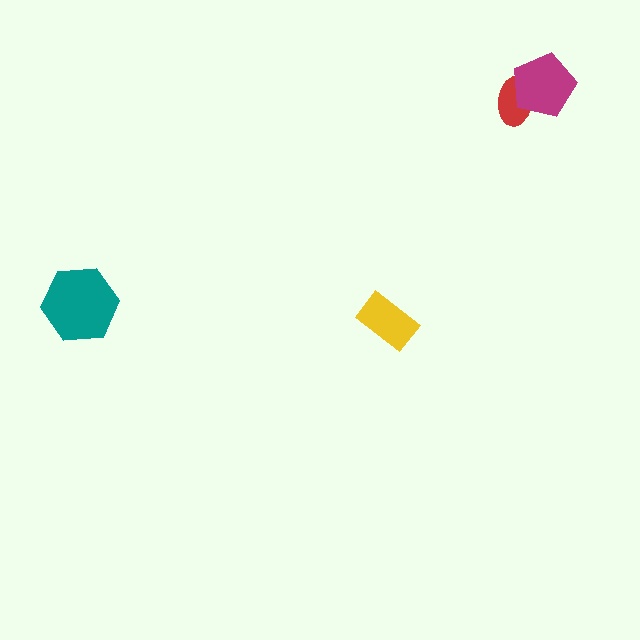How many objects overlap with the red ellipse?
1 object overlaps with the red ellipse.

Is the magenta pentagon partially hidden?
No, no other shape covers it.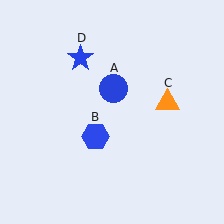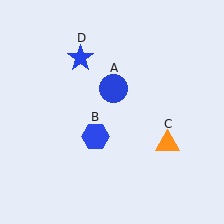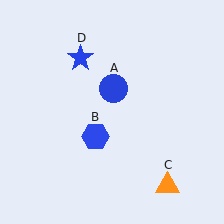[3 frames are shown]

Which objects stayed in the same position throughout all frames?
Blue circle (object A) and blue hexagon (object B) and blue star (object D) remained stationary.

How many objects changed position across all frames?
1 object changed position: orange triangle (object C).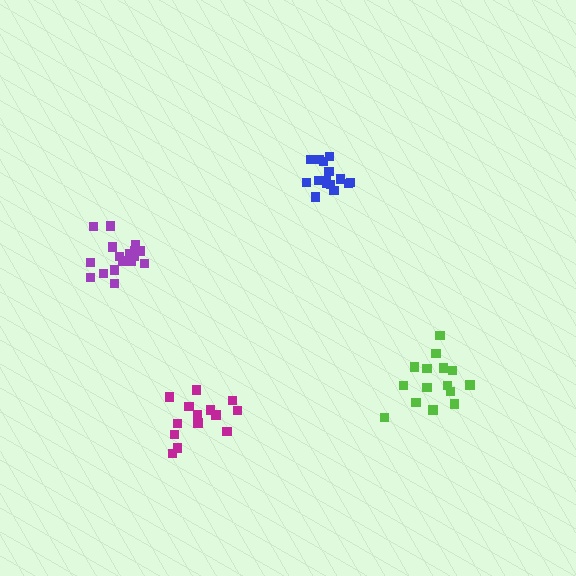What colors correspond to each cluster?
The clusters are colored: magenta, lime, blue, purple.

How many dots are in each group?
Group 1: 14 dots, Group 2: 15 dots, Group 3: 15 dots, Group 4: 17 dots (61 total).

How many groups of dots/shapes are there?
There are 4 groups.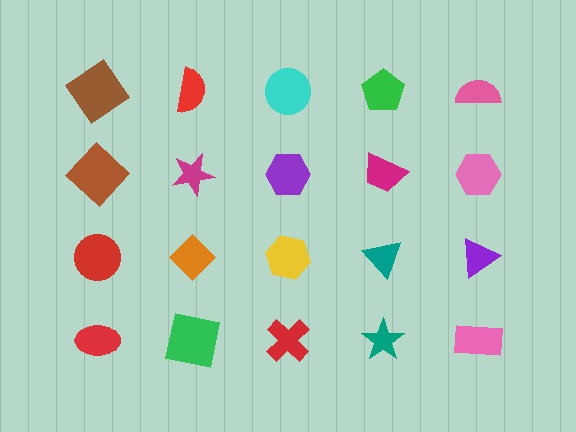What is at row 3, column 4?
A teal triangle.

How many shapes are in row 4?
5 shapes.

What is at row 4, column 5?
A pink rectangle.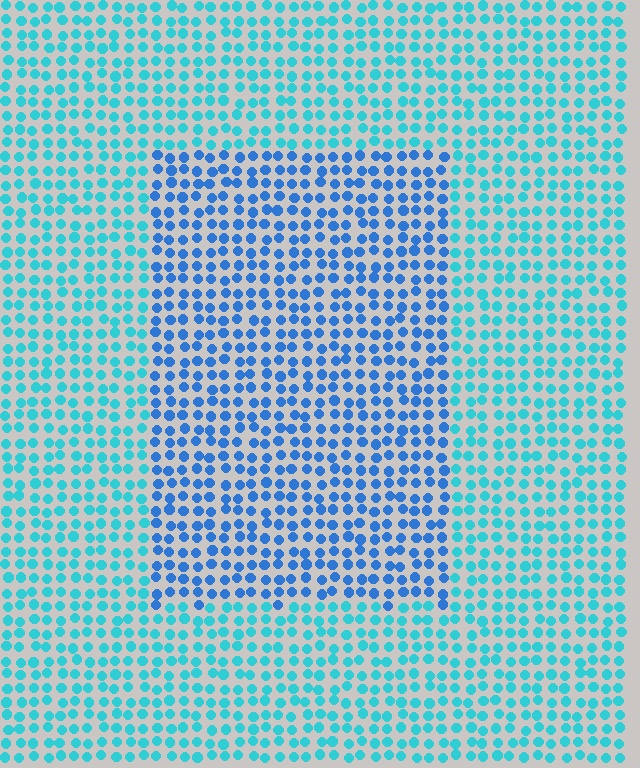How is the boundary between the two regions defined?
The boundary is defined purely by a slight shift in hue (about 32 degrees). Spacing, size, and orientation are identical on both sides.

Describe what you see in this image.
The image is filled with small cyan elements in a uniform arrangement. A rectangle-shaped region is visible where the elements are tinted to a slightly different hue, forming a subtle color boundary.